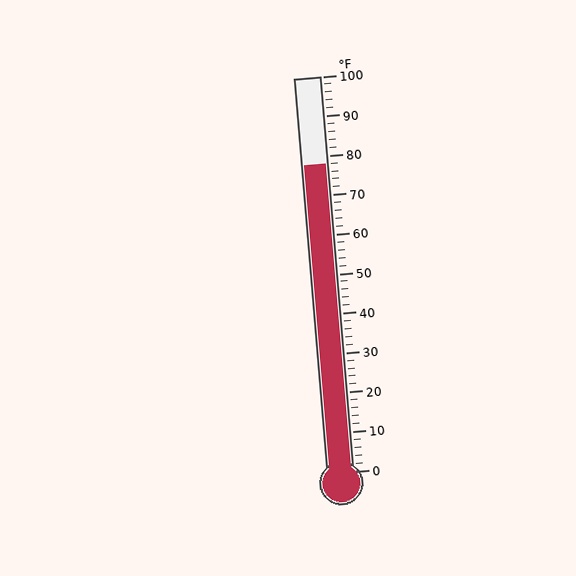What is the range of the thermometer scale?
The thermometer scale ranges from 0°F to 100°F.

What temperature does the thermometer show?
The thermometer shows approximately 78°F.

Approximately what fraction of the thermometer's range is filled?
The thermometer is filled to approximately 80% of its range.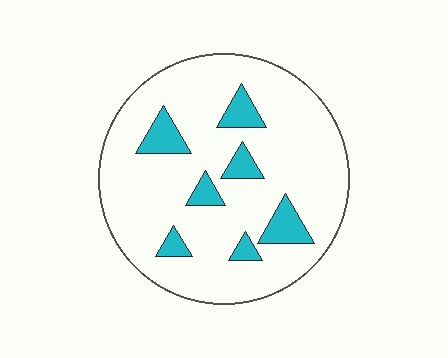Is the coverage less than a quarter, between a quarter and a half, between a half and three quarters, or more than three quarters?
Less than a quarter.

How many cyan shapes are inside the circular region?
7.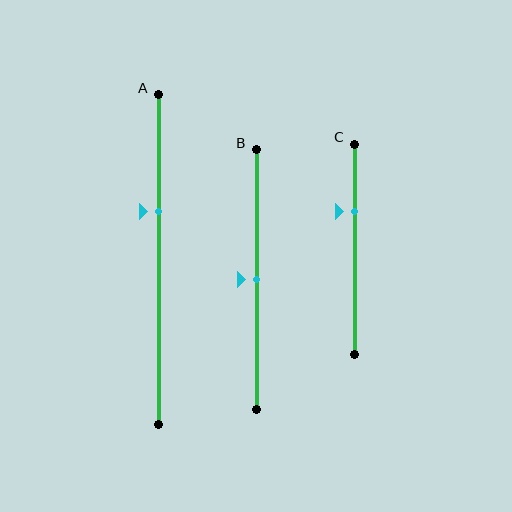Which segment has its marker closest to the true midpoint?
Segment B has its marker closest to the true midpoint.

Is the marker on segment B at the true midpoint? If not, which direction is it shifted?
Yes, the marker on segment B is at the true midpoint.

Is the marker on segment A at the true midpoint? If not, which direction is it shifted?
No, the marker on segment A is shifted upward by about 15% of the segment length.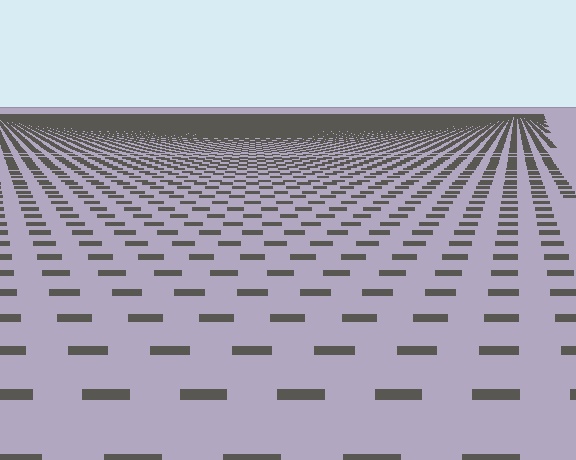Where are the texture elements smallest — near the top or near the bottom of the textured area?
Near the top.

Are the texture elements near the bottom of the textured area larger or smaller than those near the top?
Larger. Near the bottom, elements are closer to the viewer and appear at a bigger on-screen size.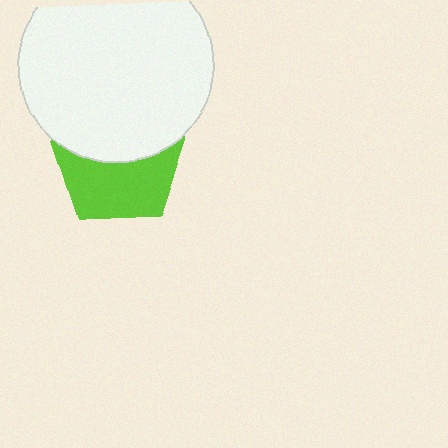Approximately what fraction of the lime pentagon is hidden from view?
Roughly 46% of the lime pentagon is hidden behind the white circle.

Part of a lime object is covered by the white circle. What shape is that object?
It is a pentagon.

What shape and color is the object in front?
The object in front is a white circle.